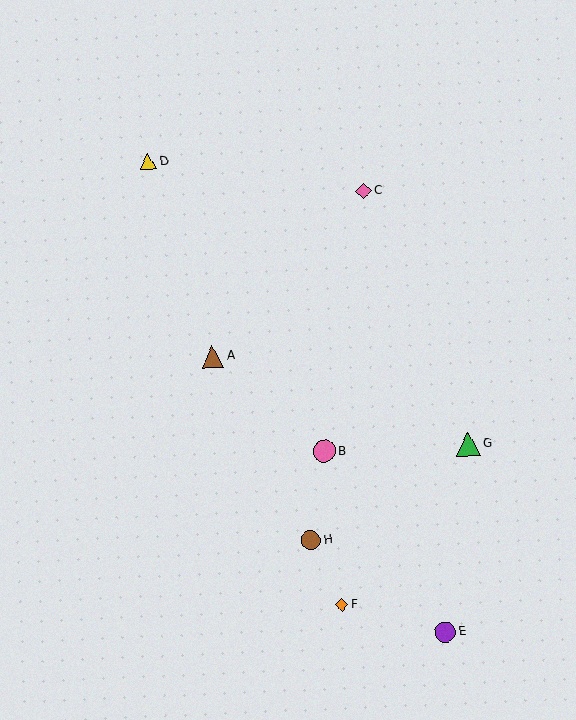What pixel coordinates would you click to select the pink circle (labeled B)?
Click at (324, 451) to select the pink circle B.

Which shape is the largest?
The green triangle (labeled G) is the largest.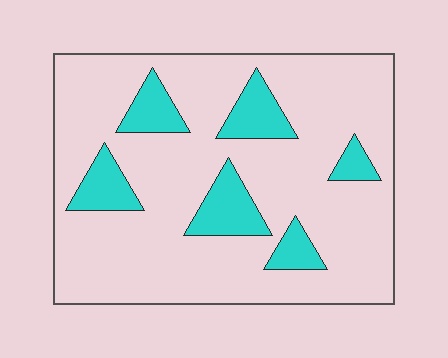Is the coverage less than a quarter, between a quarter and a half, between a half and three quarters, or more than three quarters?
Less than a quarter.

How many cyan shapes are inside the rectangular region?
6.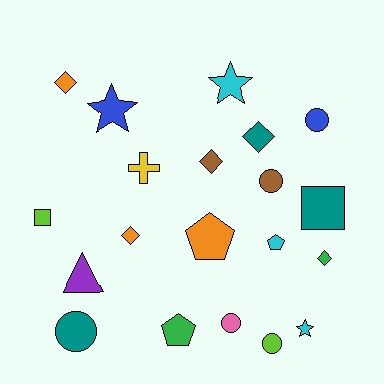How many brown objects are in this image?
There are 2 brown objects.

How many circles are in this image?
There are 5 circles.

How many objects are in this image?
There are 20 objects.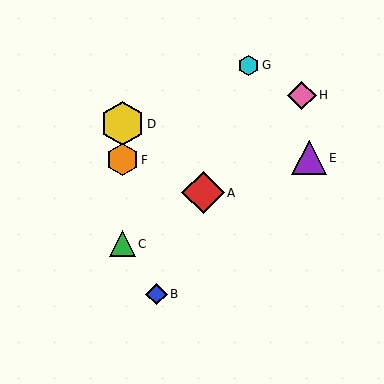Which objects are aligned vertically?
Objects C, D, F are aligned vertically.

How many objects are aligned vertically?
3 objects (C, D, F) are aligned vertically.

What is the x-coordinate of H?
Object H is at x≈302.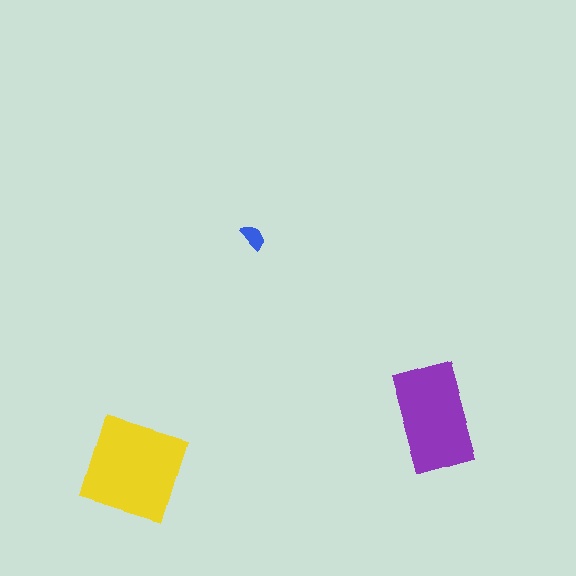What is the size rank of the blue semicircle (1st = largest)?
3rd.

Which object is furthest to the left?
The yellow square is leftmost.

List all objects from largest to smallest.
The yellow square, the purple rectangle, the blue semicircle.